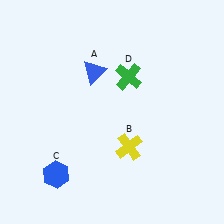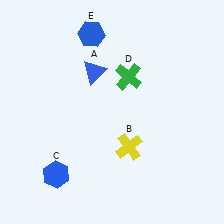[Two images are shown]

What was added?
A blue hexagon (E) was added in Image 2.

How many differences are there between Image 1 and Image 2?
There is 1 difference between the two images.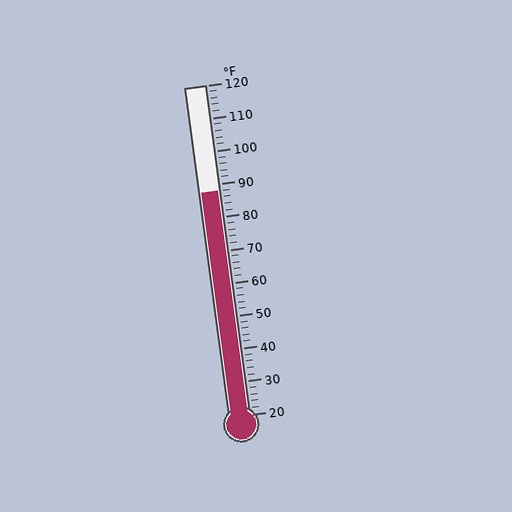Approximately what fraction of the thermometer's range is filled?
The thermometer is filled to approximately 70% of its range.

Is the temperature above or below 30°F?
The temperature is above 30°F.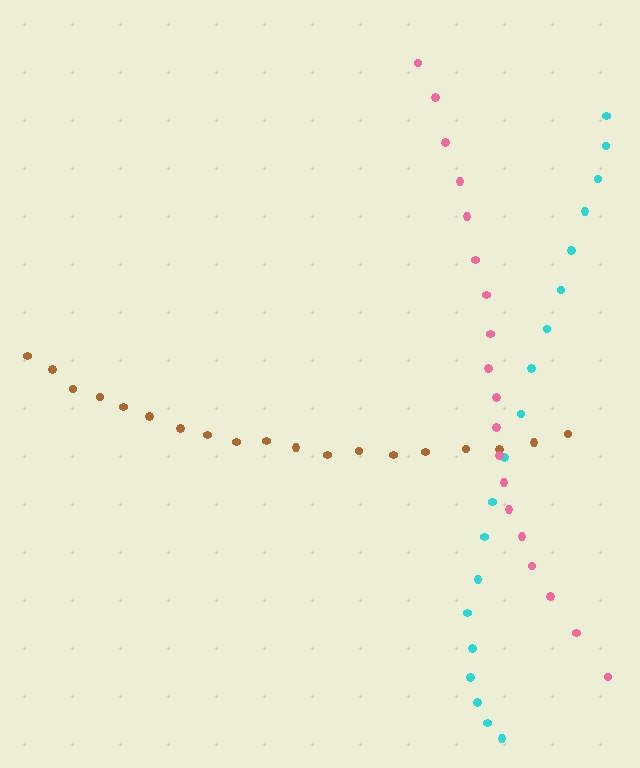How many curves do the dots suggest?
There are 3 distinct paths.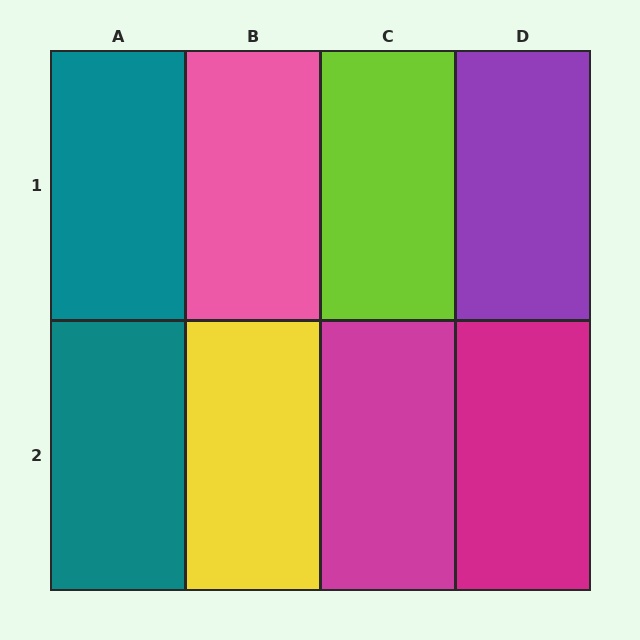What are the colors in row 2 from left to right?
Teal, yellow, magenta, magenta.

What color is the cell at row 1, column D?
Purple.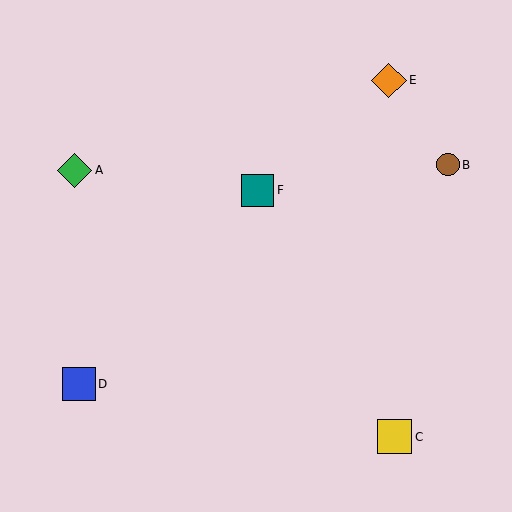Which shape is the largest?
The orange diamond (labeled E) is the largest.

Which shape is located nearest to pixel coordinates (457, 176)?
The brown circle (labeled B) at (448, 165) is nearest to that location.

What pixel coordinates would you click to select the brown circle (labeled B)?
Click at (448, 165) to select the brown circle B.